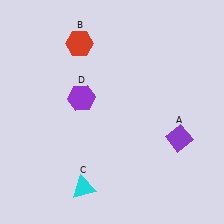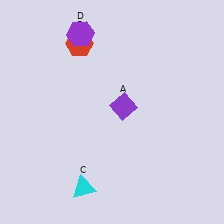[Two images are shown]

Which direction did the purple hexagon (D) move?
The purple hexagon (D) moved up.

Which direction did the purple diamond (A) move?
The purple diamond (A) moved left.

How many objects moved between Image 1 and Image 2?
2 objects moved between the two images.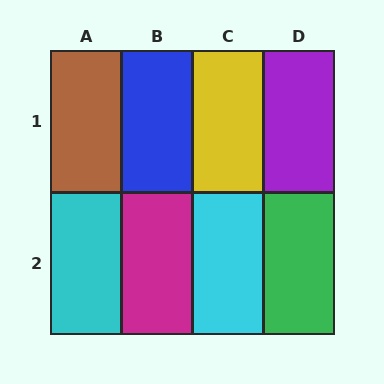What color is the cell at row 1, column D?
Purple.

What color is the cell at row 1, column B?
Blue.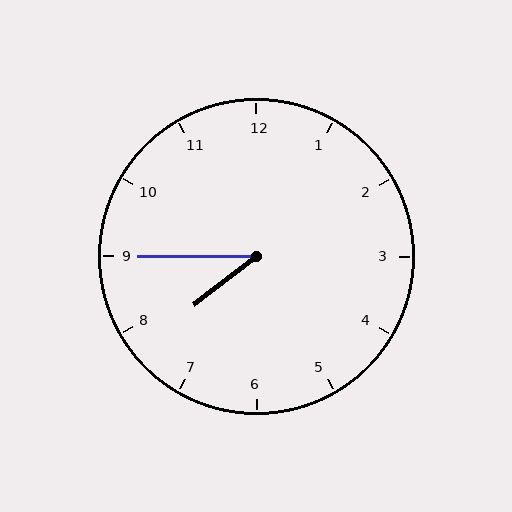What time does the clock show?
7:45.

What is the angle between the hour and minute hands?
Approximately 38 degrees.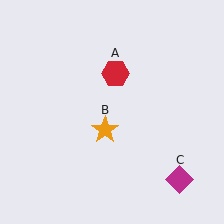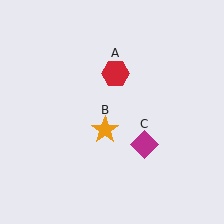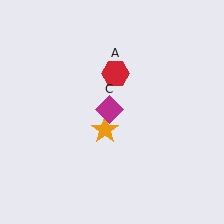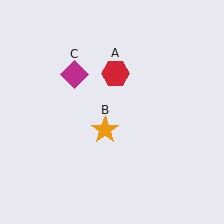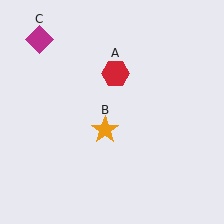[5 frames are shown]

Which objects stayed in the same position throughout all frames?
Red hexagon (object A) and orange star (object B) remained stationary.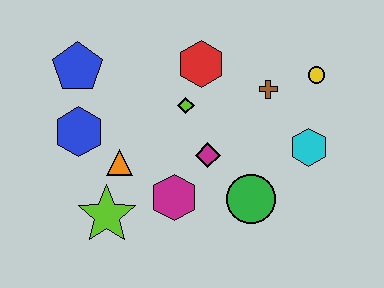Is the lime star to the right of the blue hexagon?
Yes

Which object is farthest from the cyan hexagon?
The blue pentagon is farthest from the cyan hexagon.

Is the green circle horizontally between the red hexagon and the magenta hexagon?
No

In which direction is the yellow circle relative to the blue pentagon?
The yellow circle is to the right of the blue pentagon.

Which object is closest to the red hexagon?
The lime diamond is closest to the red hexagon.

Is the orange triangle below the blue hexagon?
Yes